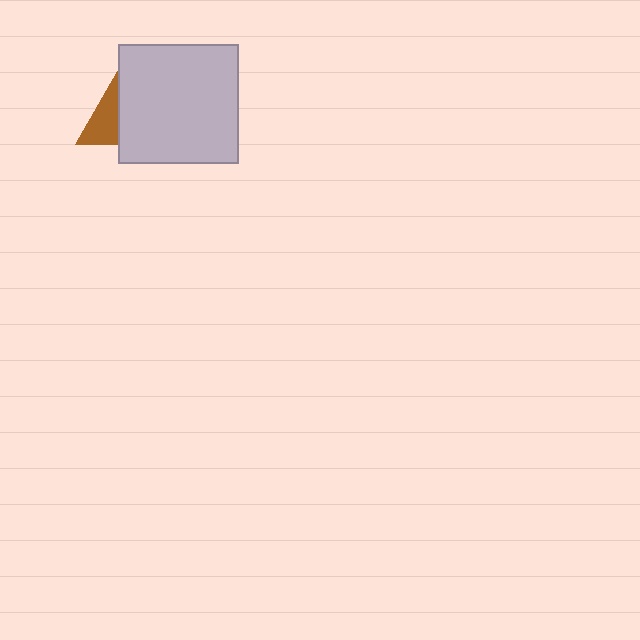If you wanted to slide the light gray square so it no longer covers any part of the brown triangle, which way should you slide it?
Slide it right — that is the most direct way to separate the two shapes.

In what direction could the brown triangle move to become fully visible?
The brown triangle could move left. That would shift it out from behind the light gray square entirely.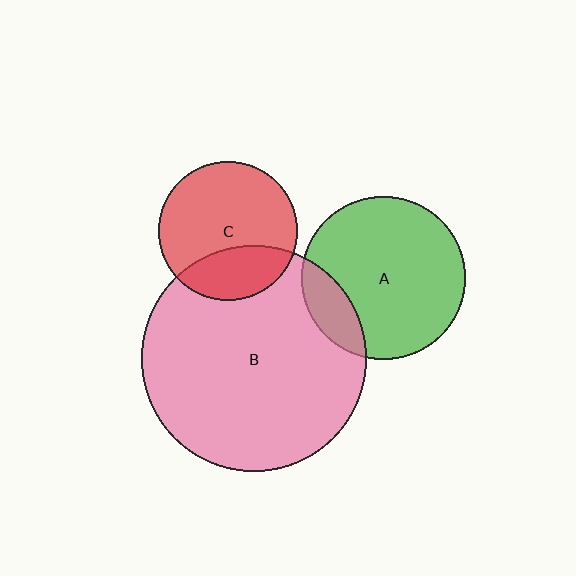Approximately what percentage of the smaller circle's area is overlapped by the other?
Approximately 30%.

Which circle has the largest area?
Circle B (pink).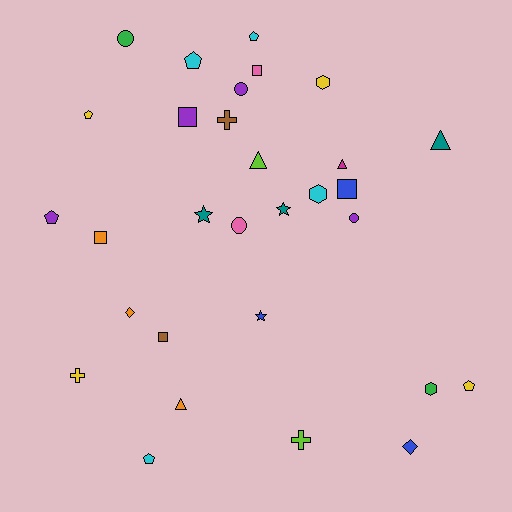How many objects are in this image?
There are 30 objects.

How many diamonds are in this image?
There are 2 diamonds.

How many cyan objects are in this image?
There are 4 cyan objects.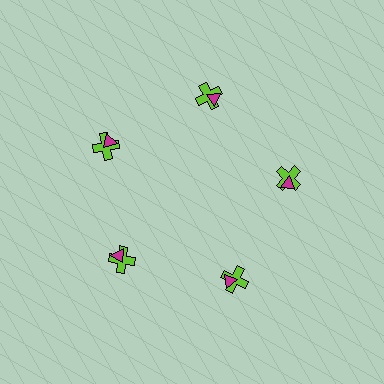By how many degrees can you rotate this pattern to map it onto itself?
The pattern maps onto itself every 72 degrees of rotation.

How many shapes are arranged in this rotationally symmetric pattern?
There are 10 shapes, arranged in 5 groups of 2.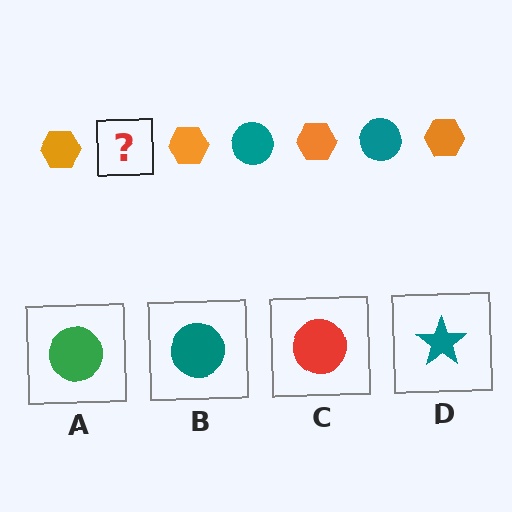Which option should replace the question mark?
Option B.